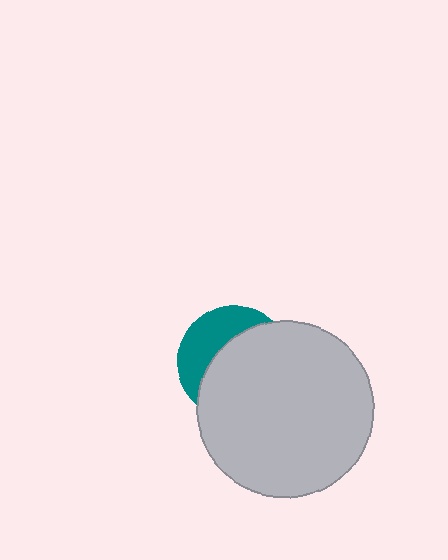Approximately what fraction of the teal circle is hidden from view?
Roughly 64% of the teal circle is hidden behind the light gray circle.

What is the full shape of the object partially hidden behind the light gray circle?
The partially hidden object is a teal circle.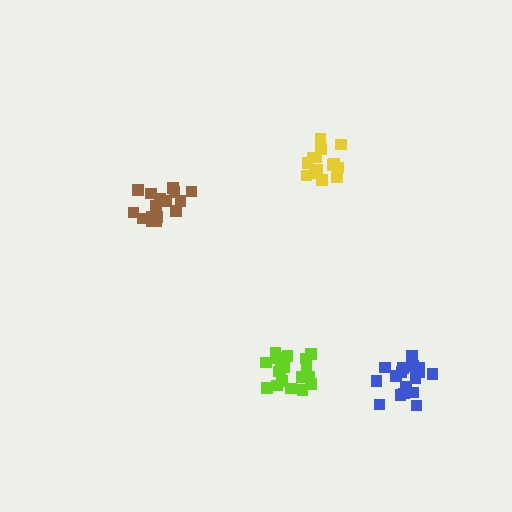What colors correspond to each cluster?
The clusters are colored: yellow, blue, brown, lime.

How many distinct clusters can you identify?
There are 4 distinct clusters.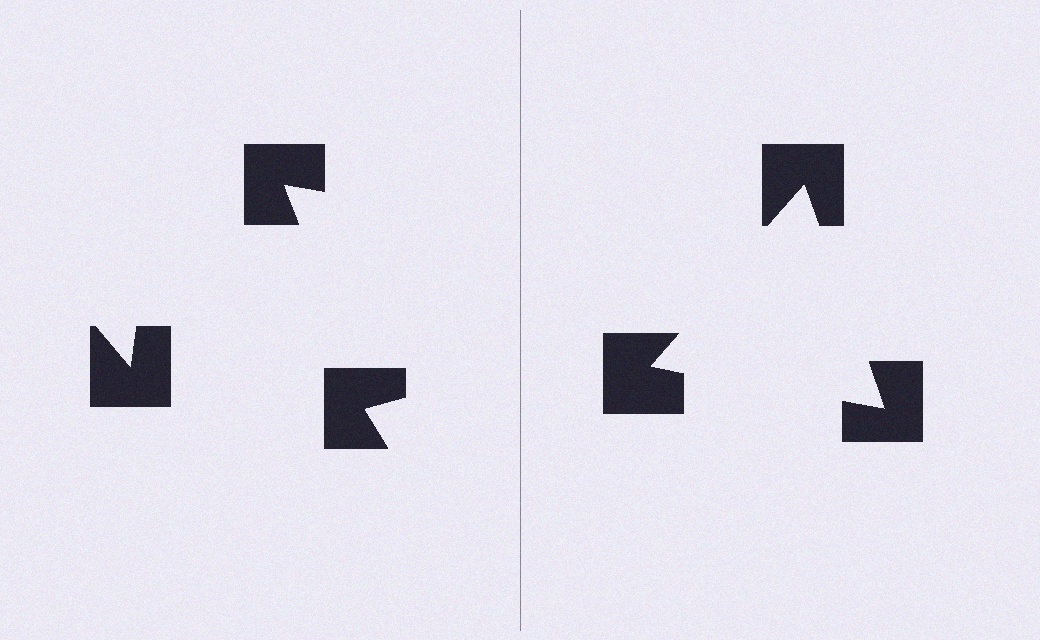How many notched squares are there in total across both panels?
6 — 3 on each side.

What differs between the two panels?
The notched squares are positioned identically on both sides; only the wedge orientations differ. On the right they align to a triangle; on the left they are misaligned.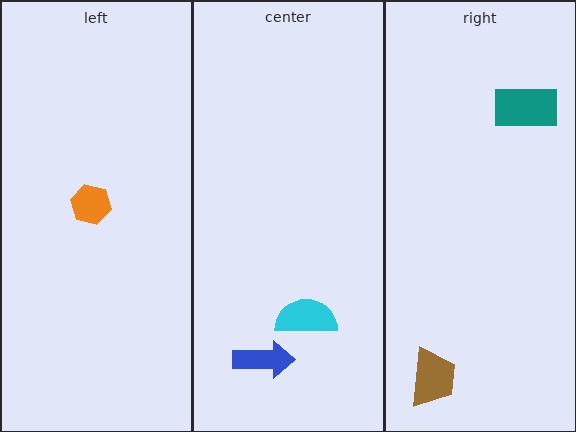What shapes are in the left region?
The orange hexagon.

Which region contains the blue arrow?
The center region.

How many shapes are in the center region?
2.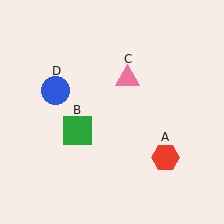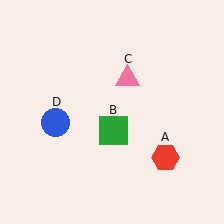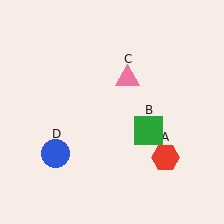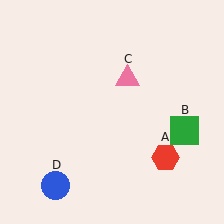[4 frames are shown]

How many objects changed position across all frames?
2 objects changed position: green square (object B), blue circle (object D).